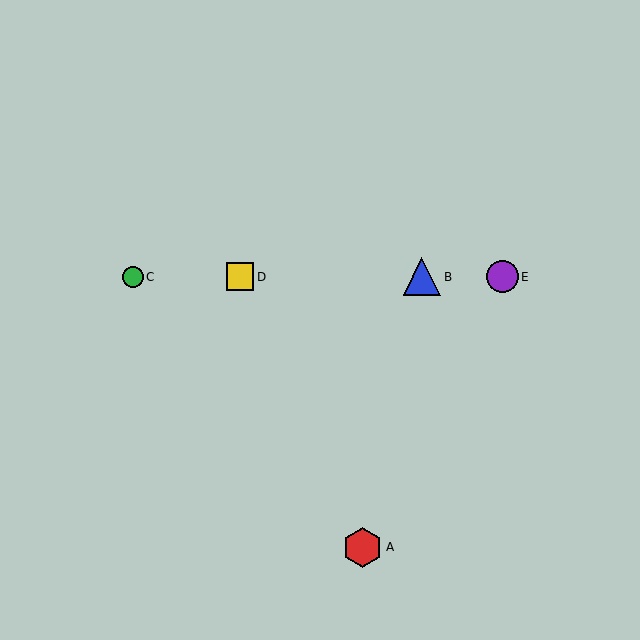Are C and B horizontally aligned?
Yes, both are at y≈277.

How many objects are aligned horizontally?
4 objects (B, C, D, E) are aligned horizontally.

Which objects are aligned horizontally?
Objects B, C, D, E are aligned horizontally.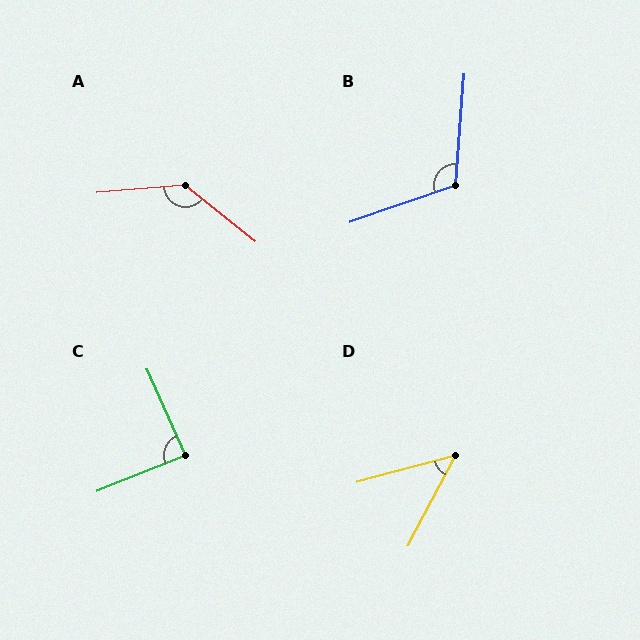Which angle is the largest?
A, at approximately 137 degrees.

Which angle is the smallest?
D, at approximately 47 degrees.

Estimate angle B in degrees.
Approximately 113 degrees.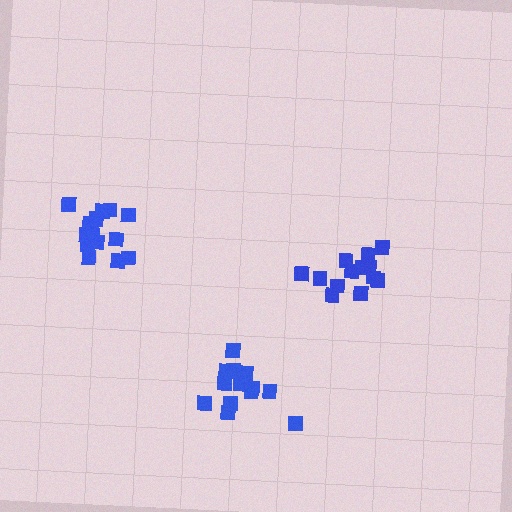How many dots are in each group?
Group 1: 14 dots, Group 2: 15 dots, Group 3: 15 dots (44 total).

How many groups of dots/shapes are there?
There are 3 groups.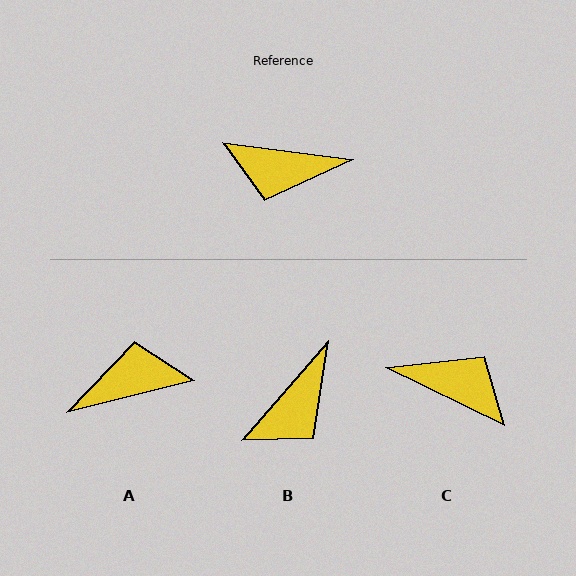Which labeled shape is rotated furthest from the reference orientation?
C, about 161 degrees away.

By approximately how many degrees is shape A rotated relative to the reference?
Approximately 158 degrees clockwise.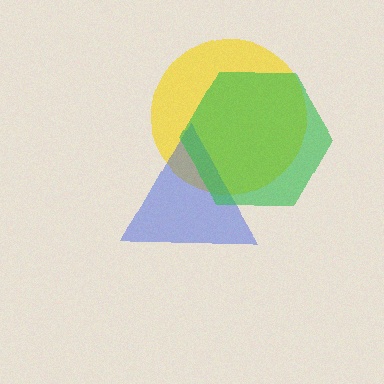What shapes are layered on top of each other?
The layered shapes are: a yellow circle, a blue triangle, a green hexagon.